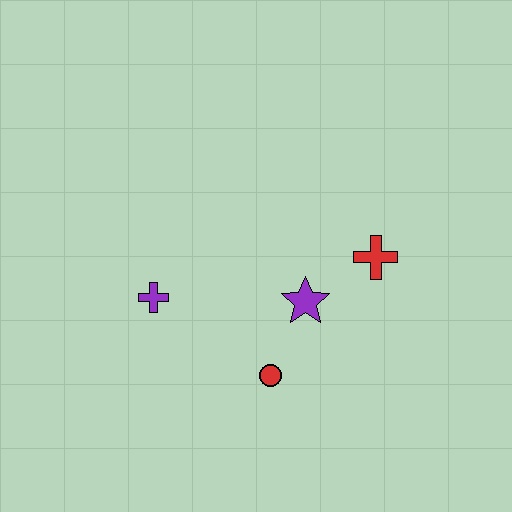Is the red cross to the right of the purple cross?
Yes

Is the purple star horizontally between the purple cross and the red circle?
No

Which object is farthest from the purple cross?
The red cross is farthest from the purple cross.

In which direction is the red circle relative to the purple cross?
The red circle is to the right of the purple cross.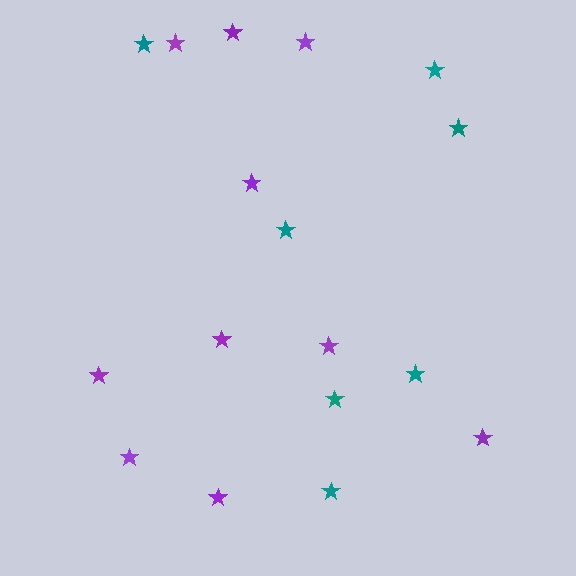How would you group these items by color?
There are 2 groups: one group of teal stars (7) and one group of purple stars (10).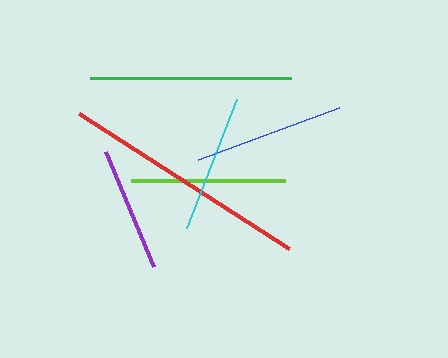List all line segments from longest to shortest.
From longest to shortest: red, green, lime, blue, cyan, purple.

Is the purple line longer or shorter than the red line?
The red line is longer than the purple line.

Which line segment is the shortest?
The purple line is the shortest at approximately 125 pixels.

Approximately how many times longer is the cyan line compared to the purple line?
The cyan line is approximately 1.1 times the length of the purple line.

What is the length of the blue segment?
The blue segment is approximately 150 pixels long.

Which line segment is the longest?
The red line is the longest at approximately 250 pixels.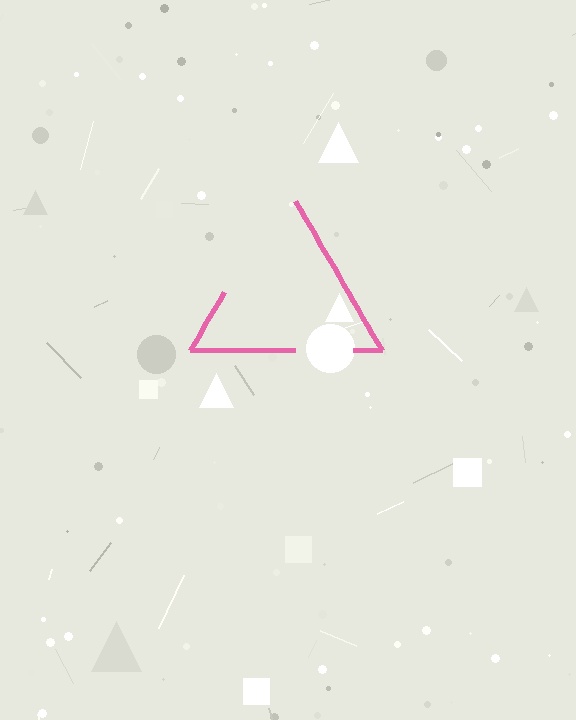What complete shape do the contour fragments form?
The contour fragments form a triangle.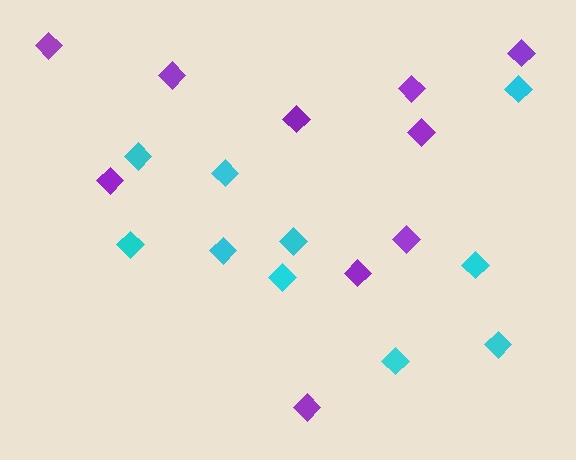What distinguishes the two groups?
There are 2 groups: one group of cyan diamonds (10) and one group of purple diamonds (10).